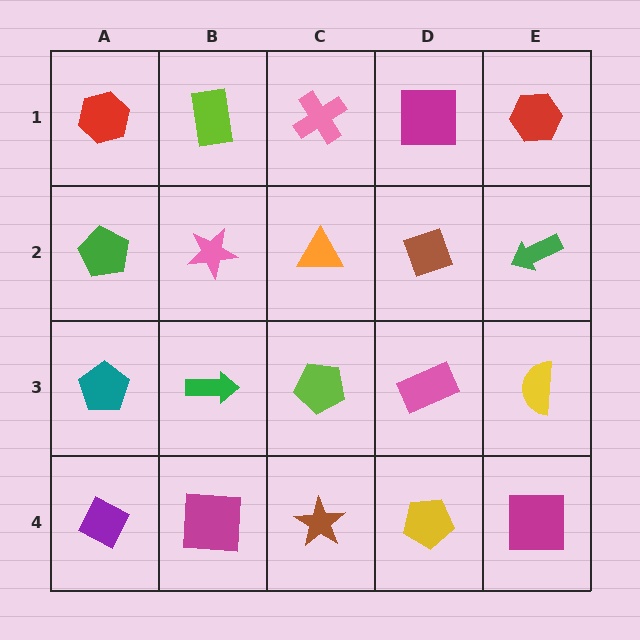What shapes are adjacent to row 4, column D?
A pink rectangle (row 3, column D), a brown star (row 4, column C), a magenta square (row 4, column E).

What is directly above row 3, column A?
A green pentagon.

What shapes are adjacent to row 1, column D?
A brown diamond (row 2, column D), a pink cross (row 1, column C), a red hexagon (row 1, column E).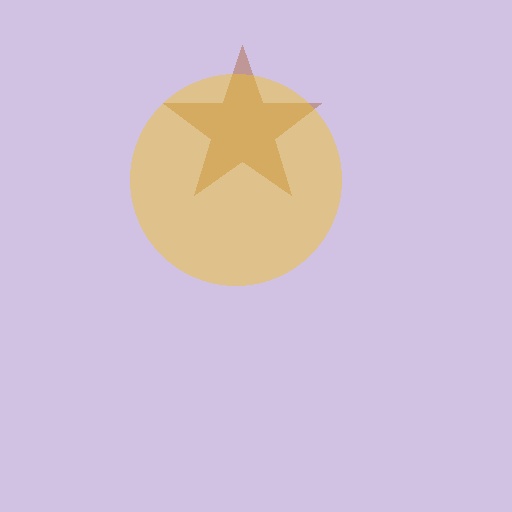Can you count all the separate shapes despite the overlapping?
Yes, there are 2 separate shapes.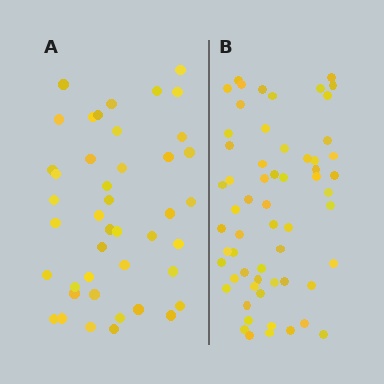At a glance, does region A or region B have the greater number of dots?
Region B (the right region) has more dots.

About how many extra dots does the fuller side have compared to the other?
Region B has approximately 15 more dots than region A.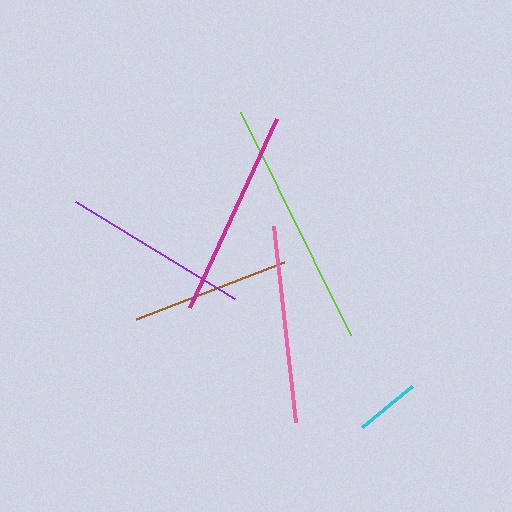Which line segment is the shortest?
The cyan line is the shortest at approximately 65 pixels.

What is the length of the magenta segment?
The magenta segment is approximately 208 pixels long.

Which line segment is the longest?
The lime line is the longest at approximately 248 pixels.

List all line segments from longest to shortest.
From longest to shortest: lime, magenta, pink, purple, brown, cyan.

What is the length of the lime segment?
The lime segment is approximately 248 pixels long.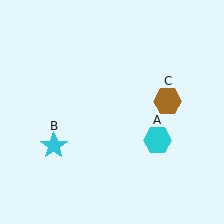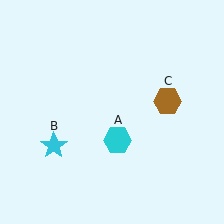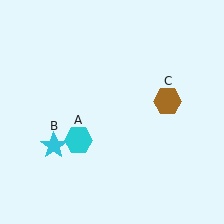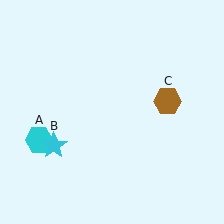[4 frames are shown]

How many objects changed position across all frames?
1 object changed position: cyan hexagon (object A).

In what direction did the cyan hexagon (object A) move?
The cyan hexagon (object A) moved left.